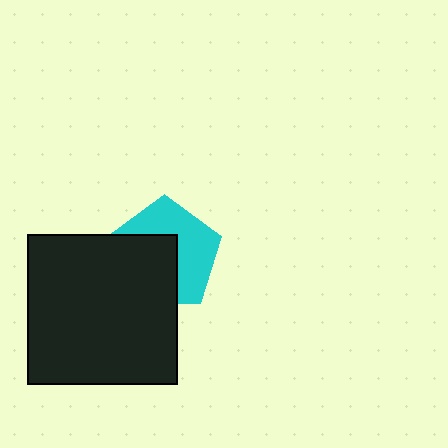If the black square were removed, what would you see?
You would see the complete cyan pentagon.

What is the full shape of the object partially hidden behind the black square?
The partially hidden object is a cyan pentagon.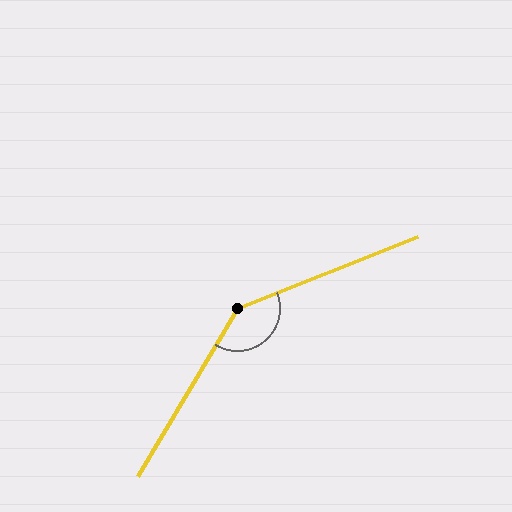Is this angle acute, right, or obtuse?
It is obtuse.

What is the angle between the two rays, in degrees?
Approximately 142 degrees.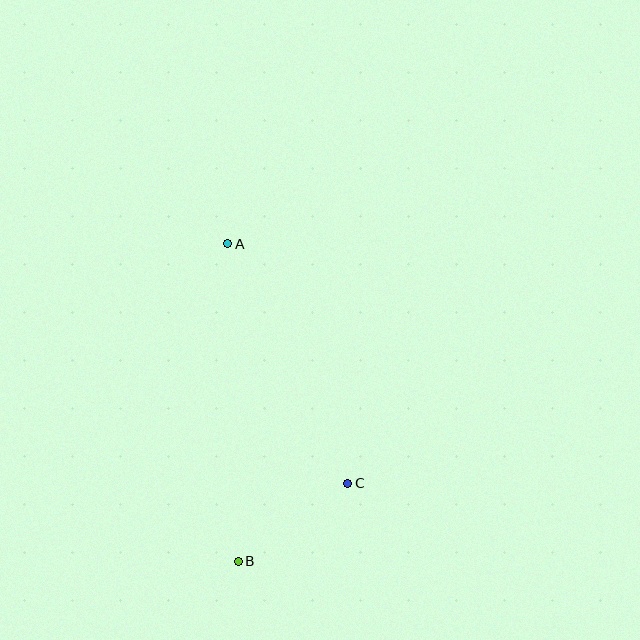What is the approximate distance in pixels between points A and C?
The distance between A and C is approximately 268 pixels.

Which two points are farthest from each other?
Points A and B are farthest from each other.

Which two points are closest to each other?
Points B and C are closest to each other.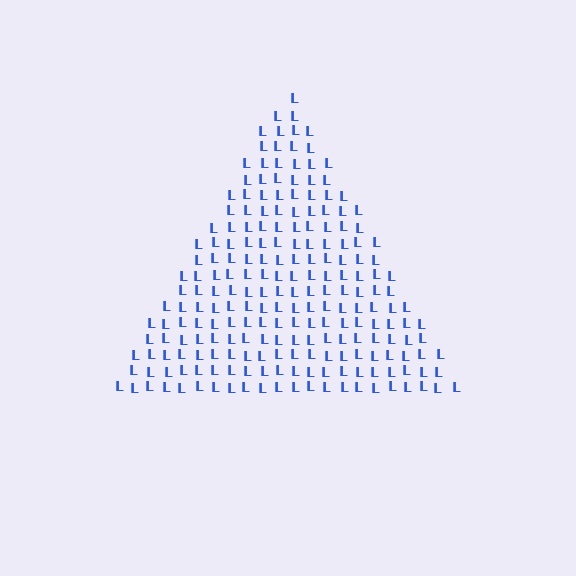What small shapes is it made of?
It is made of small letter L's.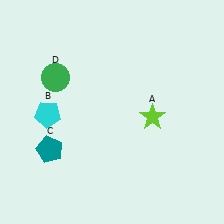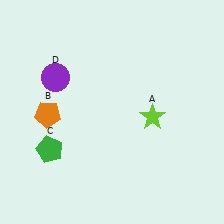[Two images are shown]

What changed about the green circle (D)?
In Image 1, D is green. In Image 2, it changed to purple.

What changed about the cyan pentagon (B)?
In Image 1, B is cyan. In Image 2, it changed to orange.